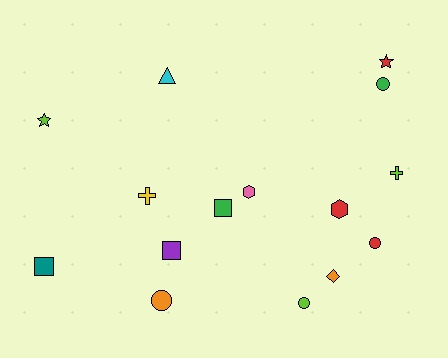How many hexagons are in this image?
There are 2 hexagons.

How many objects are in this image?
There are 15 objects.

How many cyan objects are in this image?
There is 1 cyan object.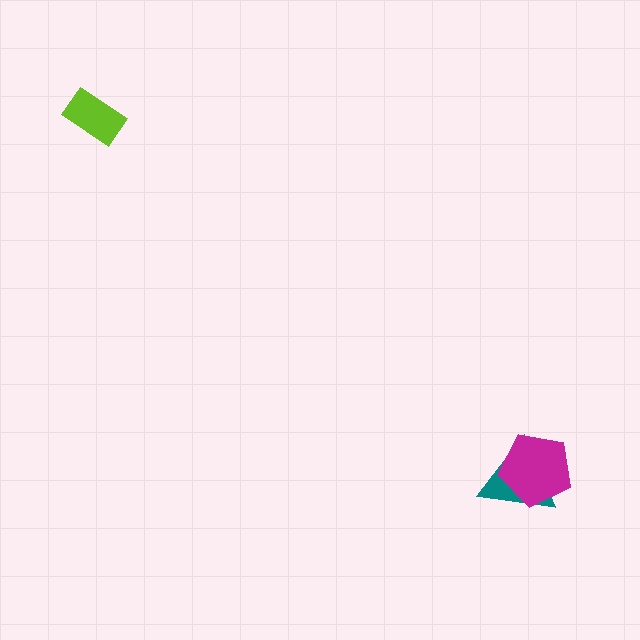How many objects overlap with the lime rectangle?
0 objects overlap with the lime rectangle.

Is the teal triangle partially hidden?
Yes, it is partially covered by another shape.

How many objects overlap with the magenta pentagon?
1 object overlaps with the magenta pentagon.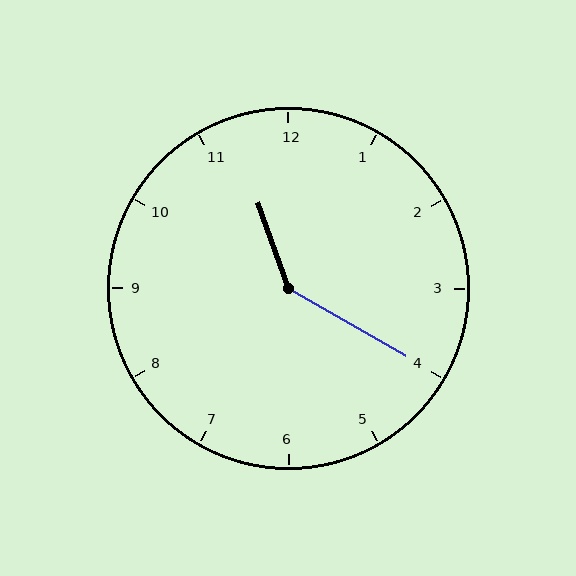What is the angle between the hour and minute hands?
Approximately 140 degrees.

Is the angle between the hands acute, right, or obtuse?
It is obtuse.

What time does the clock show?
11:20.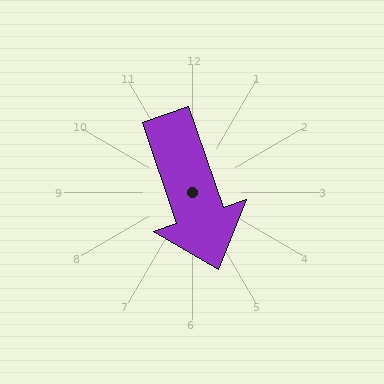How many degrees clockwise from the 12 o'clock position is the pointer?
Approximately 161 degrees.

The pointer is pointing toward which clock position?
Roughly 5 o'clock.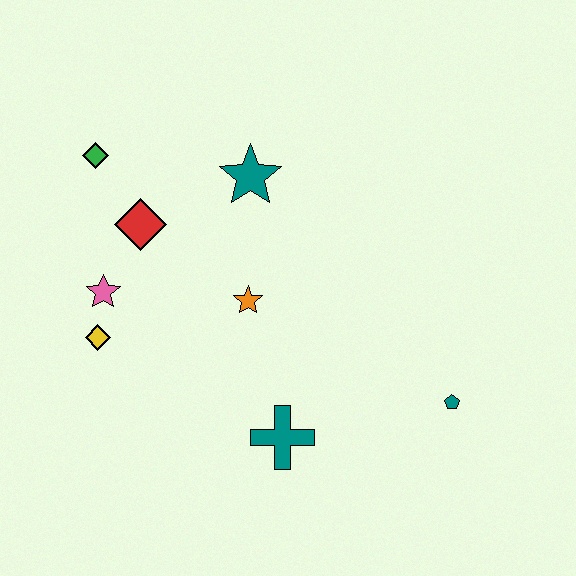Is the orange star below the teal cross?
No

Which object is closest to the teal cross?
The orange star is closest to the teal cross.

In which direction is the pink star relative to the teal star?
The pink star is to the left of the teal star.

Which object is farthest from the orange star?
The teal pentagon is farthest from the orange star.